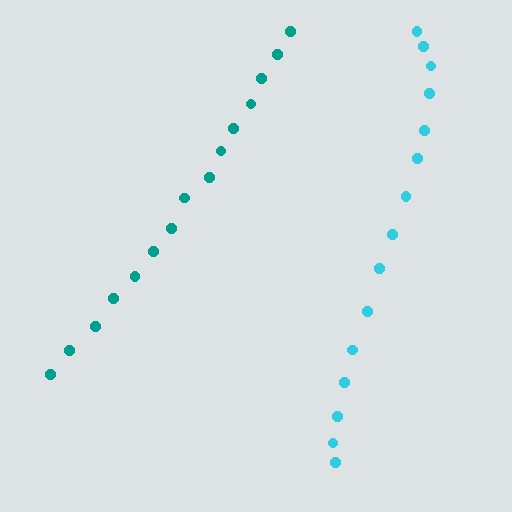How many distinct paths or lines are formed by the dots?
There are 2 distinct paths.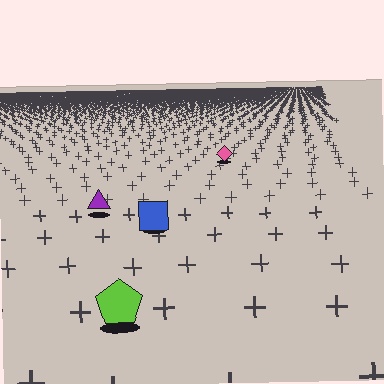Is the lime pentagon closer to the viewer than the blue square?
Yes. The lime pentagon is closer — you can tell from the texture gradient: the ground texture is coarser near it.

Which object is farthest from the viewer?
The pink diamond is farthest from the viewer. It appears smaller and the ground texture around it is denser.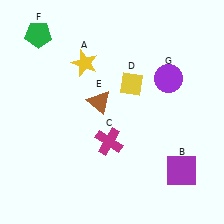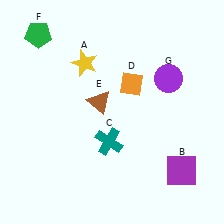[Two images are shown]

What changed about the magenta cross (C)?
In Image 1, C is magenta. In Image 2, it changed to teal.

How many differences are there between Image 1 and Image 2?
There are 2 differences between the two images.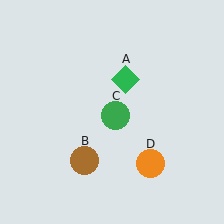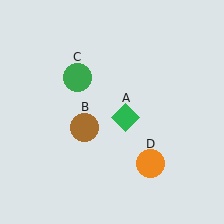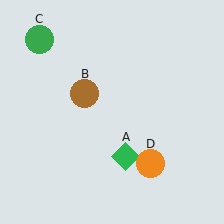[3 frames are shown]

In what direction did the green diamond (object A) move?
The green diamond (object A) moved down.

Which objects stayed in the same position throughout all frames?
Orange circle (object D) remained stationary.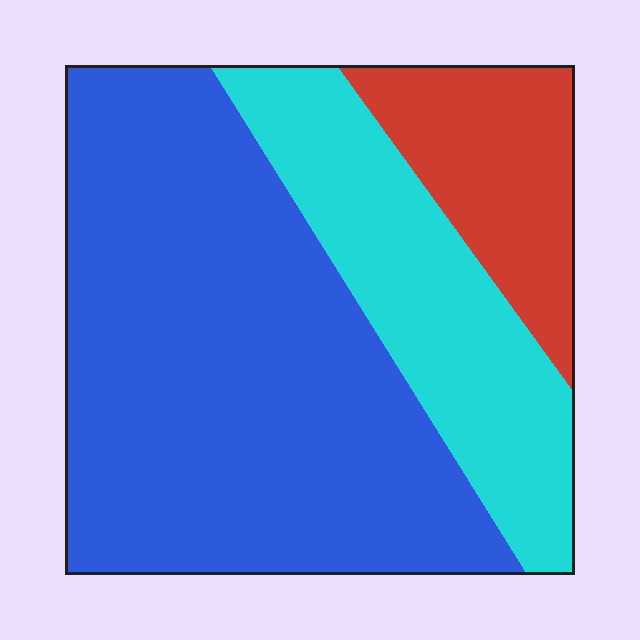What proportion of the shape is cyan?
Cyan takes up about one quarter (1/4) of the shape.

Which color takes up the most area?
Blue, at roughly 60%.